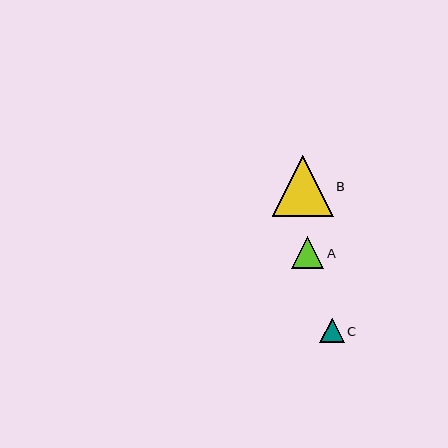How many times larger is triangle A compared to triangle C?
Triangle A is approximately 1.3 times the size of triangle C.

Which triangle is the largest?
Triangle B is the largest with a size of approximately 61 pixels.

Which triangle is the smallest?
Triangle C is the smallest with a size of approximately 25 pixels.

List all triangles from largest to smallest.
From largest to smallest: B, A, C.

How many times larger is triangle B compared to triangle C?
Triangle B is approximately 2.5 times the size of triangle C.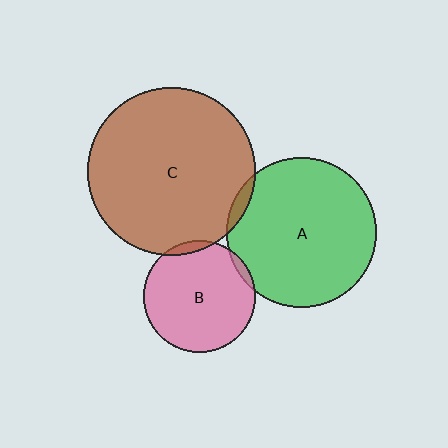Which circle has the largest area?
Circle C (brown).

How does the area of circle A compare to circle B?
Approximately 1.8 times.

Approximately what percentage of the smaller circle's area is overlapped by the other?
Approximately 5%.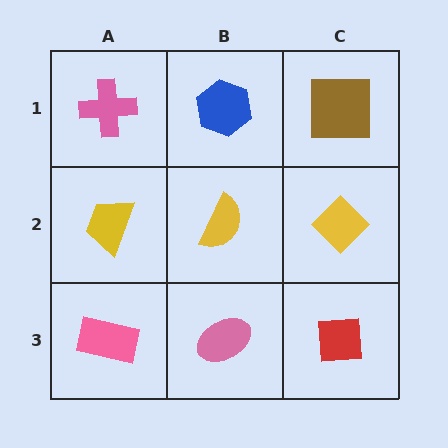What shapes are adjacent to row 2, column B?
A blue hexagon (row 1, column B), a pink ellipse (row 3, column B), a yellow trapezoid (row 2, column A), a yellow diamond (row 2, column C).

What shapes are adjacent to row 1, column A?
A yellow trapezoid (row 2, column A), a blue hexagon (row 1, column B).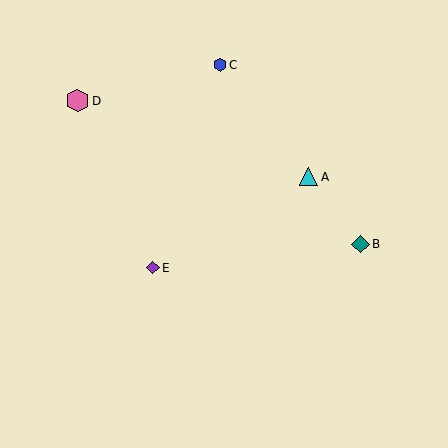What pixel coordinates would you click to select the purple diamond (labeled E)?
Click at (153, 268) to select the purple diamond E.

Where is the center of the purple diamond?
The center of the purple diamond is at (153, 268).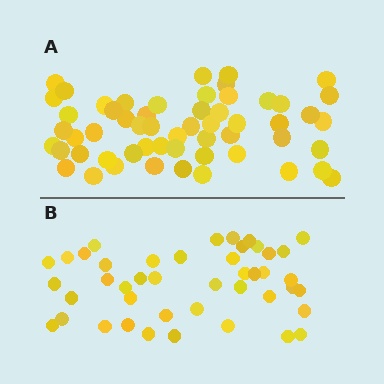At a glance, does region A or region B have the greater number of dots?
Region A (the top region) has more dots.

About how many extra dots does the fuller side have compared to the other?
Region A has roughly 12 or so more dots than region B.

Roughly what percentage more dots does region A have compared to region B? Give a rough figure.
About 25% more.